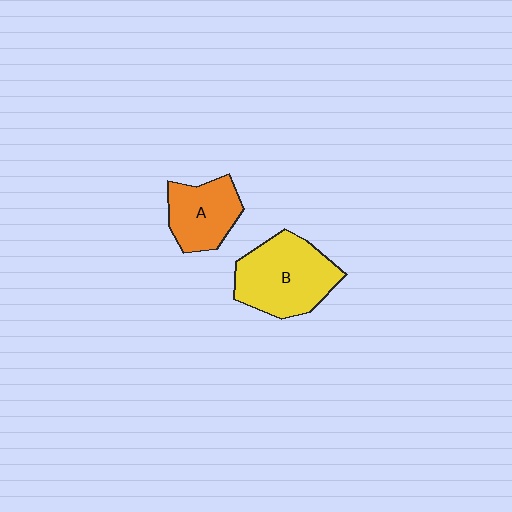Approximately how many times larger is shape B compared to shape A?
Approximately 1.5 times.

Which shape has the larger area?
Shape B (yellow).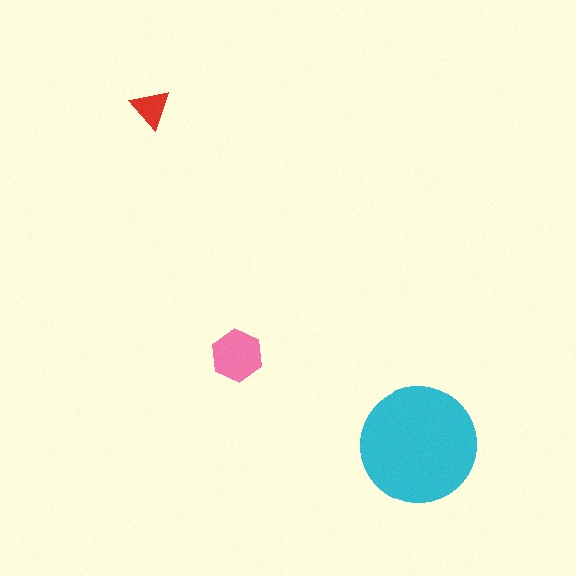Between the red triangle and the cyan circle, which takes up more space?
The cyan circle.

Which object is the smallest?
The red triangle.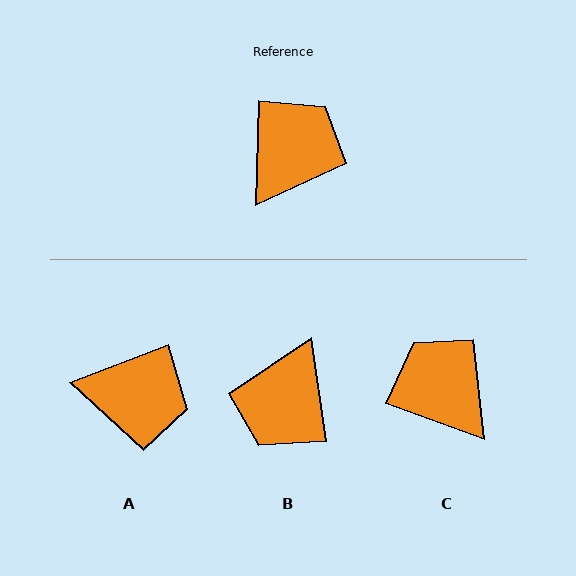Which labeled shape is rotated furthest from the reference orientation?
B, about 171 degrees away.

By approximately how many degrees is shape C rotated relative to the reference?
Approximately 71 degrees counter-clockwise.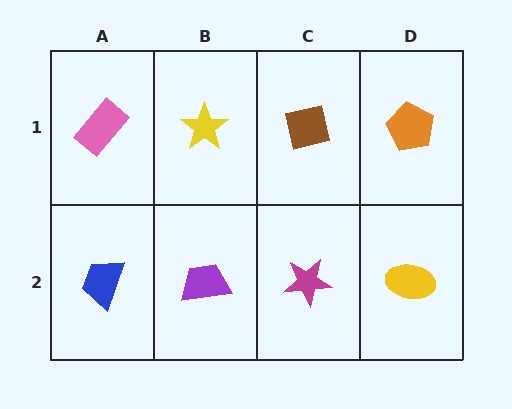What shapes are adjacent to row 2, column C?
A brown square (row 1, column C), a purple trapezoid (row 2, column B), a yellow ellipse (row 2, column D).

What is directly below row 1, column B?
A purple trapezoid.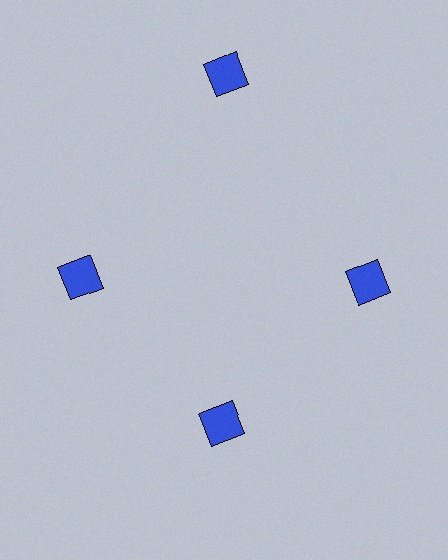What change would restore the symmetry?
The symmetry would be restored by moving it inward, back onto the ring so that all 4 diamonds sit at equal angles and equal distance from the center.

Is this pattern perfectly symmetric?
No. The 4 blue diamonds are arranged in a ring, but one element near the 12 o'clock position is pushed outward from the center, breaking the 4-fold rotational symmetry.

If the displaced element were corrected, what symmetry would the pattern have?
It would have 4-fold rotational symmetry — the pattern would map onto itself every 90 degrees.